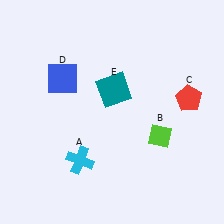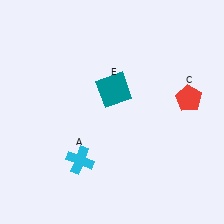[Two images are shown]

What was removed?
The blue square (D), the lime diamond (B) were removed in Image 2.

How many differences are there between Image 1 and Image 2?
There are 2 differences between the two images.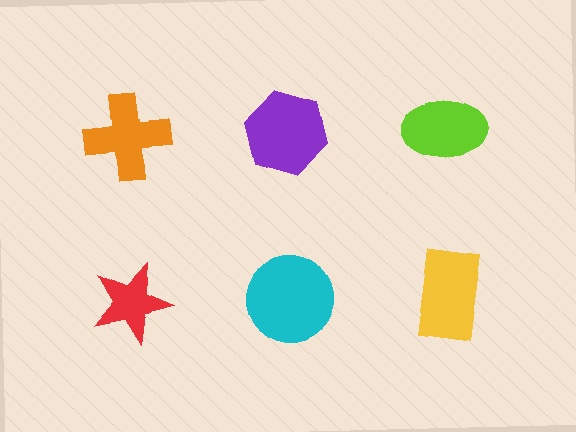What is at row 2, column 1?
A red star.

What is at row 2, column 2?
A cyan circle.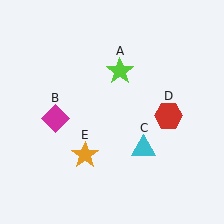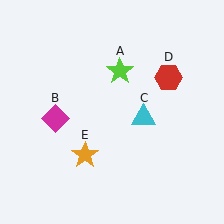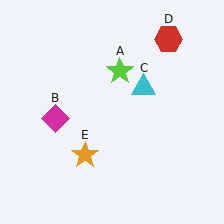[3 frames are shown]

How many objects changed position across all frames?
2 objects changed position: cyan triangle (object C), red hexagon (object D).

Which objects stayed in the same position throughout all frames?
Lime star (object A) and magenta diamond (object B) and orange star (object E) remained stationary.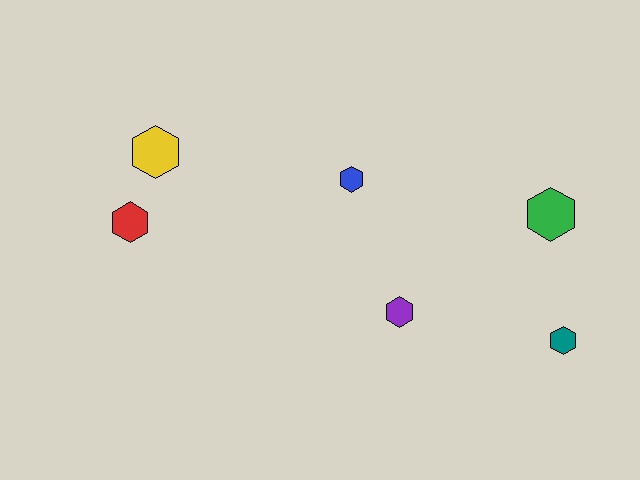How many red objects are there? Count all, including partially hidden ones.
There is 1 red object.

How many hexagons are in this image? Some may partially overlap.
There are 6 hexagons.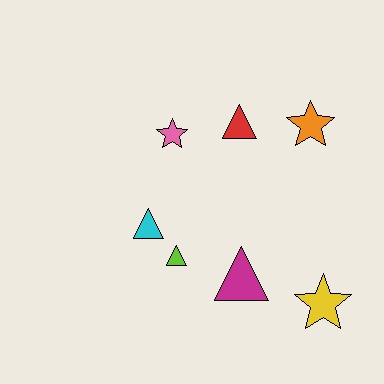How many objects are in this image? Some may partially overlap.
There are 7 objects.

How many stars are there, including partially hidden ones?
There are 3 stars.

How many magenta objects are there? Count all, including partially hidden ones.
There is 1 magenta object.